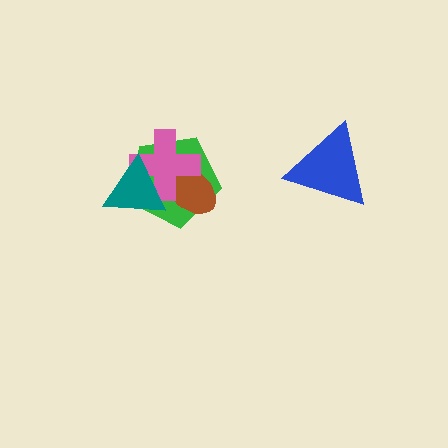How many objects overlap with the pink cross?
3 objects overlap with the pink cross.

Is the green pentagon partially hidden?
Yes, it is partially covered by another shape.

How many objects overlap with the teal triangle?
3 objects overlap with the teal triangle.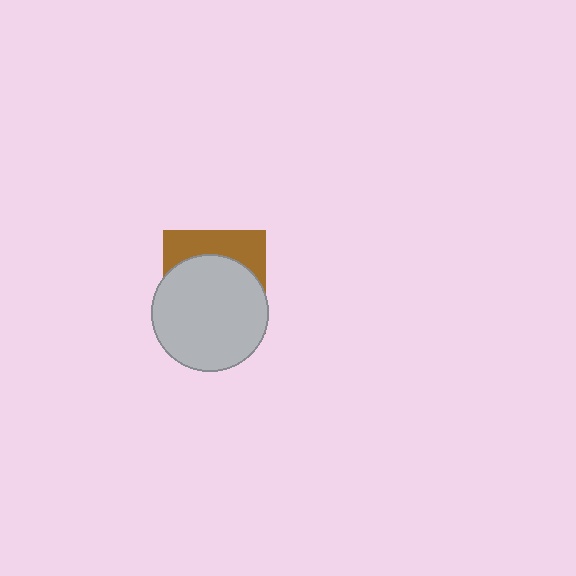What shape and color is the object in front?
The object in front is a light gray circle.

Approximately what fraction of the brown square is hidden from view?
Roughly 68% of the brown square is hidden behind the light gray circle.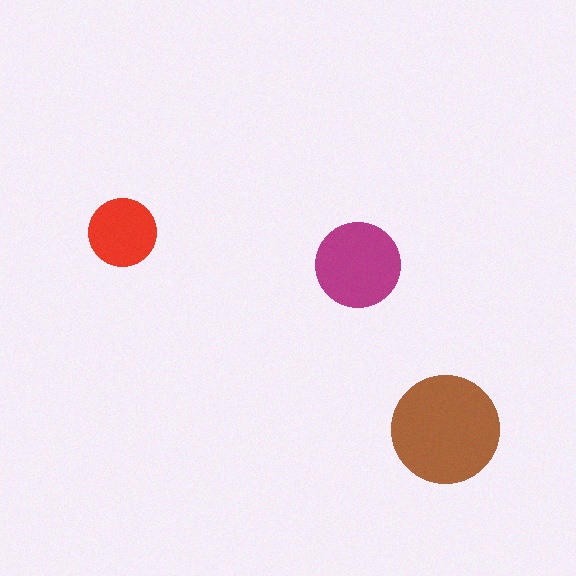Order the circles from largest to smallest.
the brown one, the magenta one, the red one.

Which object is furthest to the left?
The red circle is leftmost.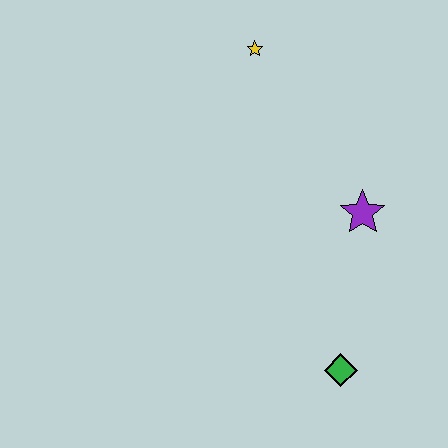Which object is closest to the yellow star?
The purple star is closest to the yellow star.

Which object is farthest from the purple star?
The yellow star is farthest from the purple star.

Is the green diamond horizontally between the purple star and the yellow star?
Yes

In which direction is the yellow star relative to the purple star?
The yellow star is above the purple star.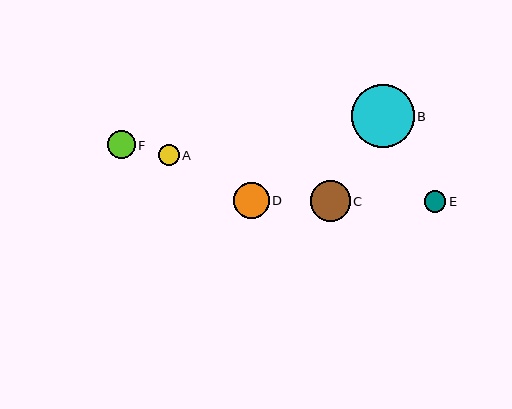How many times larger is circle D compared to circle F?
Circle D is approximately 1.3 times the size of circle F.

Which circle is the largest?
Circle B is the largest with a size of approximately 63 pixels.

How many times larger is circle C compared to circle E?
Circle C is approximately 1.9 times the size of circle E.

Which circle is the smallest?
Circle A is the smallest with a size of approximately 21 pixels.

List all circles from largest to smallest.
From largest to smallest: B, C, D, F, E, A.